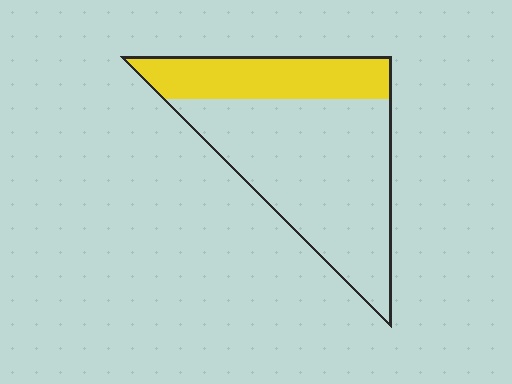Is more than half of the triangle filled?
No.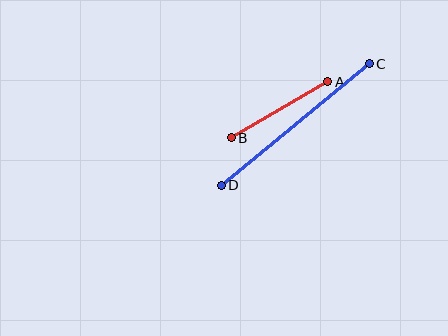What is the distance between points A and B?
The distance is approximately 112 pixels.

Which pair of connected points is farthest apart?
Points C and D are farthest apart.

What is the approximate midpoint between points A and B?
The midpoint is at approximately (279, 110) pixels.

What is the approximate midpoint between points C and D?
The midpoint is at approximately (295, 125) pixels.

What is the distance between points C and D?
The distance is approximately 191 pixels.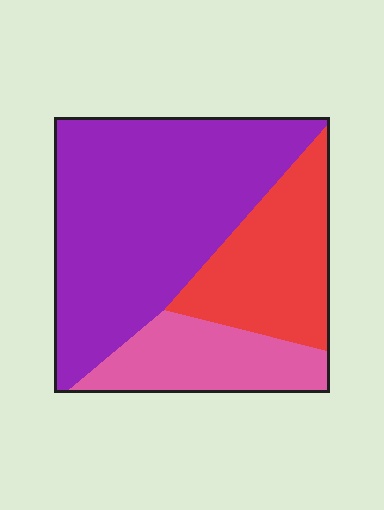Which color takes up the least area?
Pink, at roughly 20%.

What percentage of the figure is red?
Red takes up about one quarter (1/4) of the figure.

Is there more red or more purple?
Purple.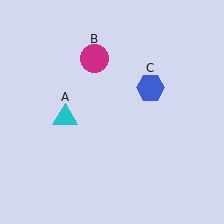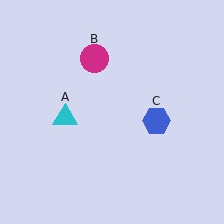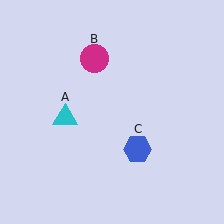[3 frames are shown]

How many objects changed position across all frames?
1 object changed position: blue hexagon (object C).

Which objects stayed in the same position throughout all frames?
Cyan triangle (object A) and magenta circle (object B) remained stationary.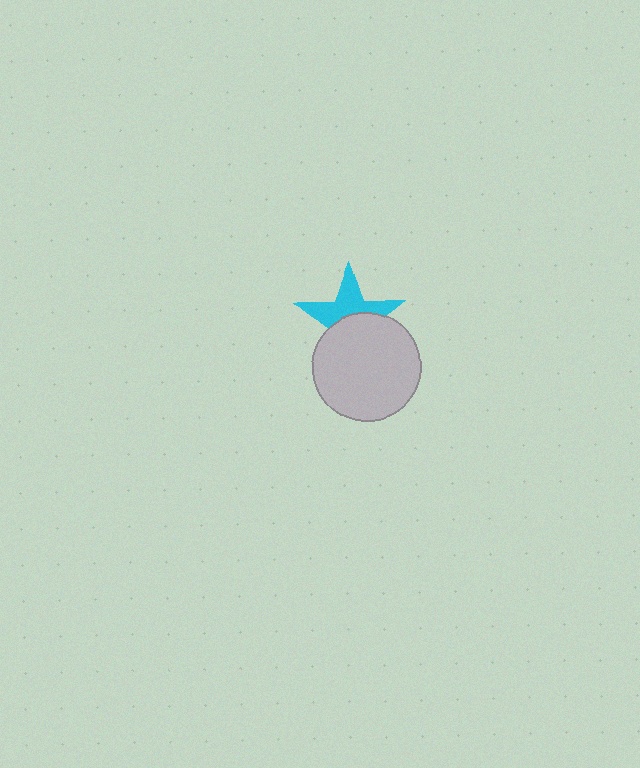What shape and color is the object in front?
The object in front is a light gray circle.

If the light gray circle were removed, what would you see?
You would see the complete cyan star.